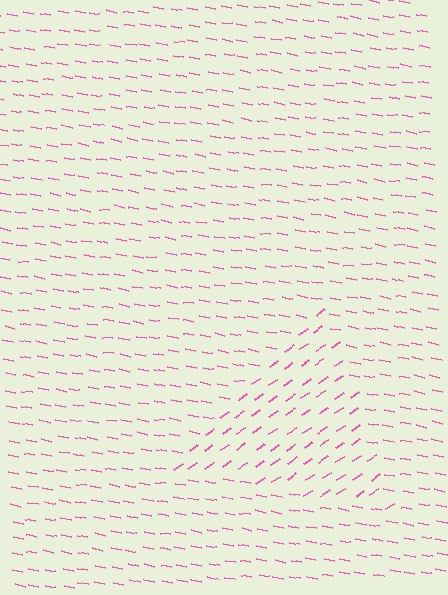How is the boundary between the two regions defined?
The boundary is defined purely by a change in line orientation (approximately 45 degrees difference). All lines are the same color and thickness.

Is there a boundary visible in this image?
Yes, there is a texture boundary formed by a change in line orientation.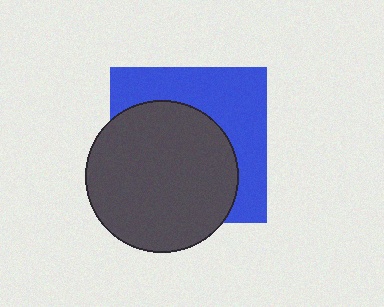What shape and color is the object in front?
The object in front is a dark gray circle.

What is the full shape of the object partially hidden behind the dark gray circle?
The partially hidden object is a blue square.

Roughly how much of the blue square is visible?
A small part of it is visible (roughly 43%).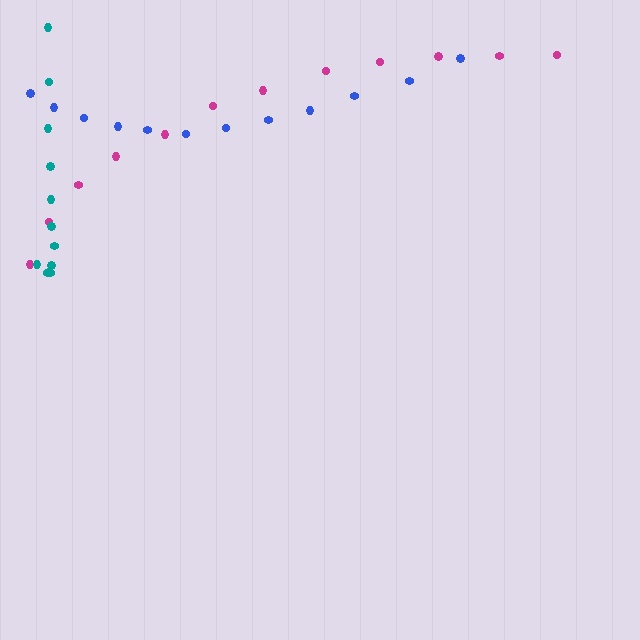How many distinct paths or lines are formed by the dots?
There are 3 distinct paths.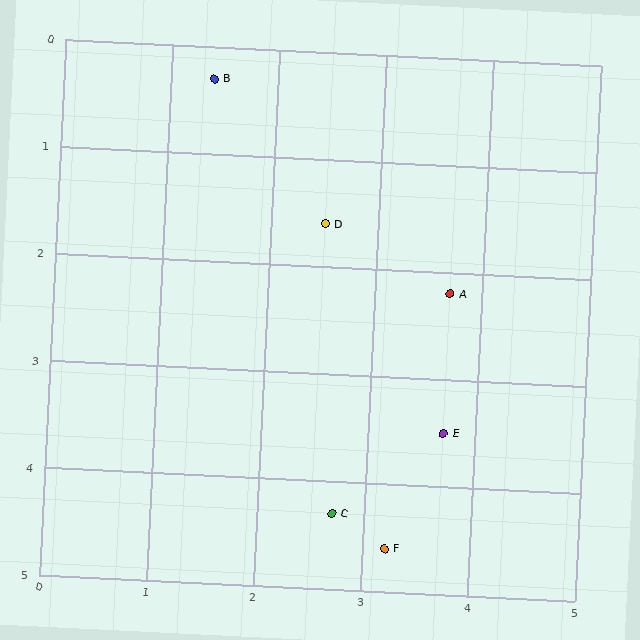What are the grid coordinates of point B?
Point B is at approximately (1.4, 0.3).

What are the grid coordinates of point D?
Point D is at approximately (2.5, 1.6).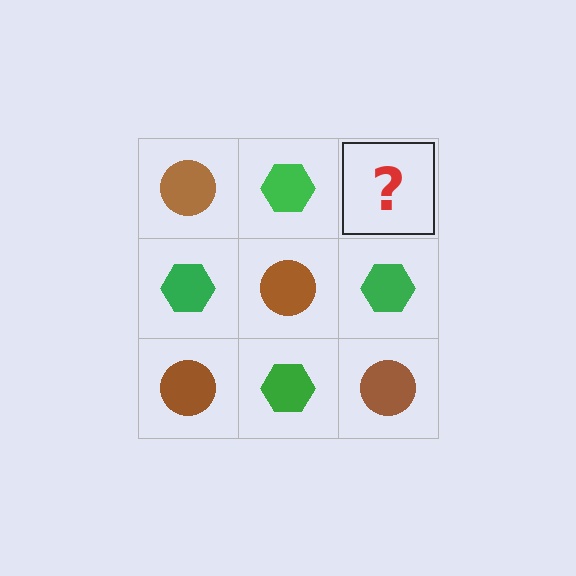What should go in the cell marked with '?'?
The missing cell should contain a brown circle.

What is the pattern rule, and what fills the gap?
The rule is that it alternates brown circle and green hexagon in a checkerboard pattern. The gap should be filled with a brown circle.